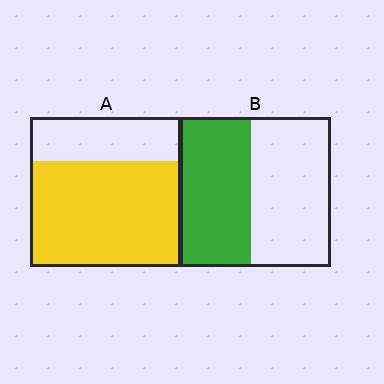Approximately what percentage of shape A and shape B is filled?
A is approximately 70% and B is approximately 45%.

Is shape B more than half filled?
Roughly half.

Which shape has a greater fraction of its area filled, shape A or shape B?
Shape A.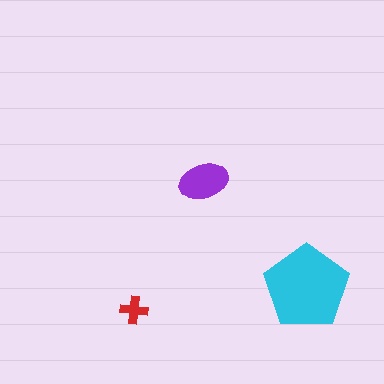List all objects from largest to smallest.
The cyan pentagon, the purple ellipse, the red cross.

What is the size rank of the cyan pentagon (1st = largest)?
1st.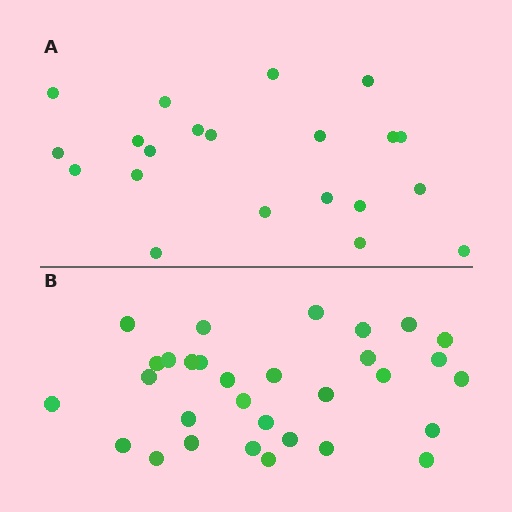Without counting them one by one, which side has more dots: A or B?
Region B (the bottom region) has more dots.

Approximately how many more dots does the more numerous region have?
Region B has roughly 10 or so more dots than region A.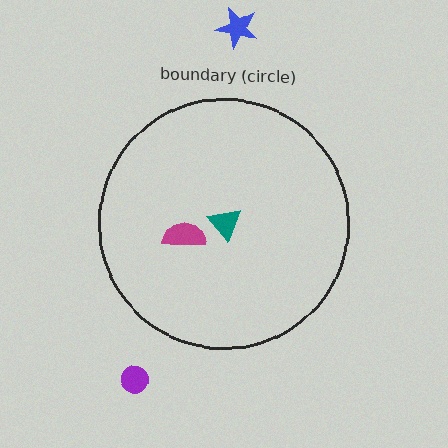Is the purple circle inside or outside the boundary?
Outside.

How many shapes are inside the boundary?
2 inside, 2 outside.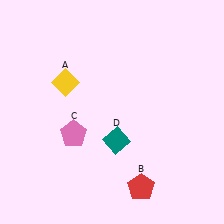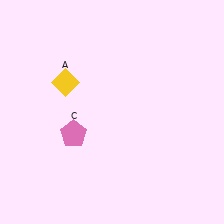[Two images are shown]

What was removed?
The red pentagon (B), the teal diamond (D) were removed in Image 2.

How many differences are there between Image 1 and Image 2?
There are 2 differences between the two images.